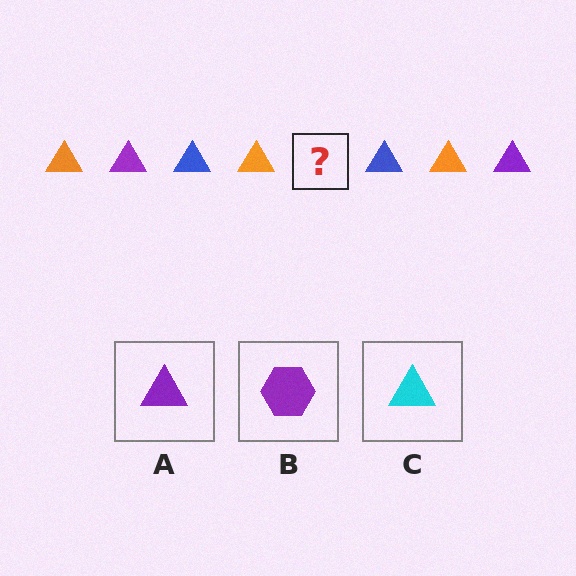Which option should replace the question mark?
Option A.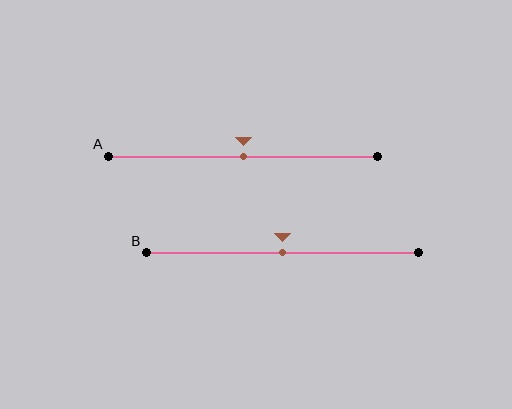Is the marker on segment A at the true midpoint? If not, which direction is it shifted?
Yes, the marker on segment A is at the true midpoint.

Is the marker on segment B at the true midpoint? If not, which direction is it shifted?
Yes, the marker on segment B is at the true midpoint.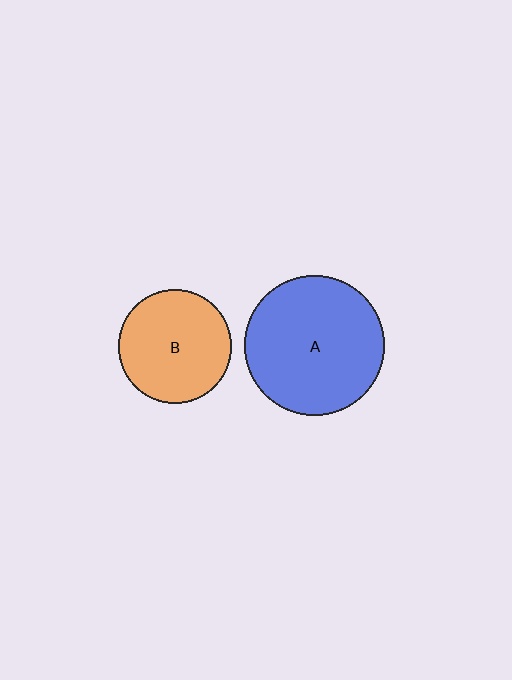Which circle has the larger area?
Circle A (blue).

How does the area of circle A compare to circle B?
Approximately 1.5 times.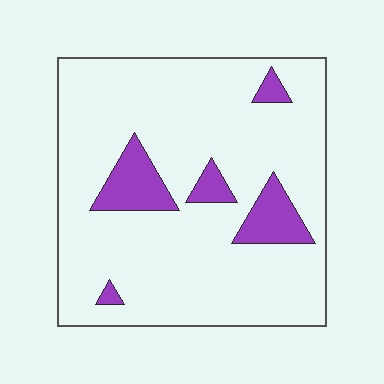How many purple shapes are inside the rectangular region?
5.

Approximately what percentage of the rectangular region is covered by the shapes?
Approximately 15%.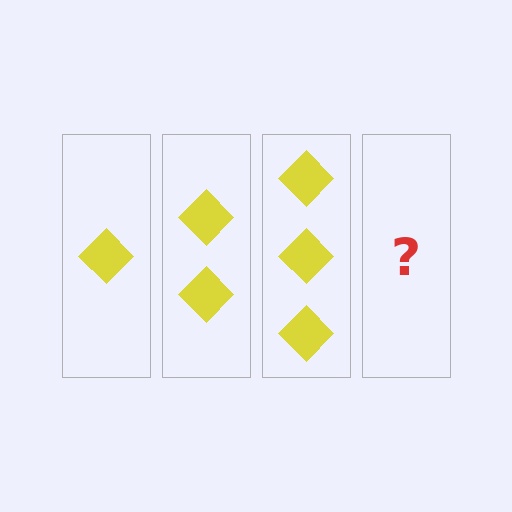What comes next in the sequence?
The next element should be 4 diamonds.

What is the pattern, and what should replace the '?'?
The pattern is that each step adds one more diamond. The '?' should be 4 diamonds.